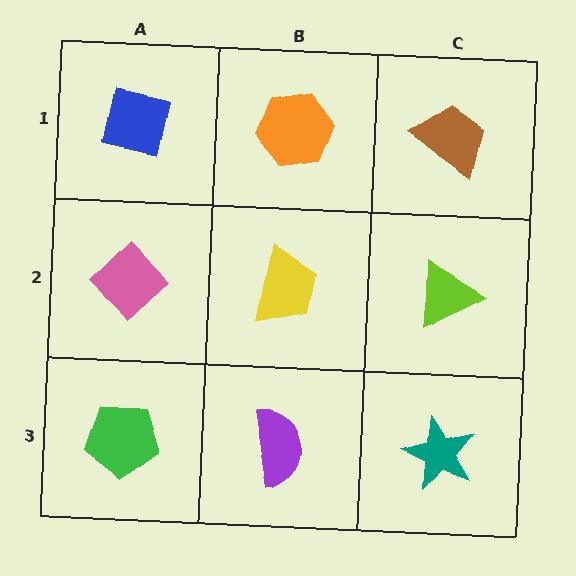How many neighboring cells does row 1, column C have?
2.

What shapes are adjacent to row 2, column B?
An orange hexagon (row 1, column B), a purple semicircle (row 3, column B), a pink diamond (row 2, column A), a lime triangle (row 2, column C).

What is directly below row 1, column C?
A lime triangle.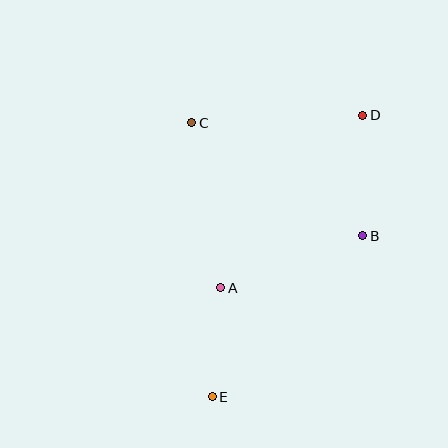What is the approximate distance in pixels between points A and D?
The distance between A and D is approximately 224 pixels.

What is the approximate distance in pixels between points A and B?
The distance between A and B is approximately 151 pixels.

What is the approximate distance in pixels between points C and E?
The distance between C and E is approximately 275 pixels.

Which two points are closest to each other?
Points A and E are closest to each other.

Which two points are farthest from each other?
Points D and E are farthest from each other.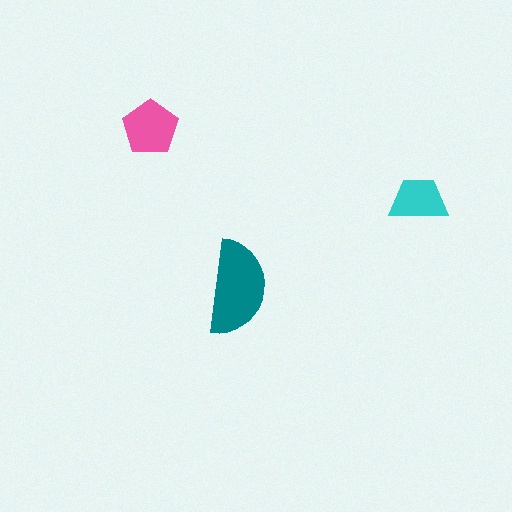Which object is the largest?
The teal semicircle.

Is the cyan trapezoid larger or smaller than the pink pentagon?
Smaller.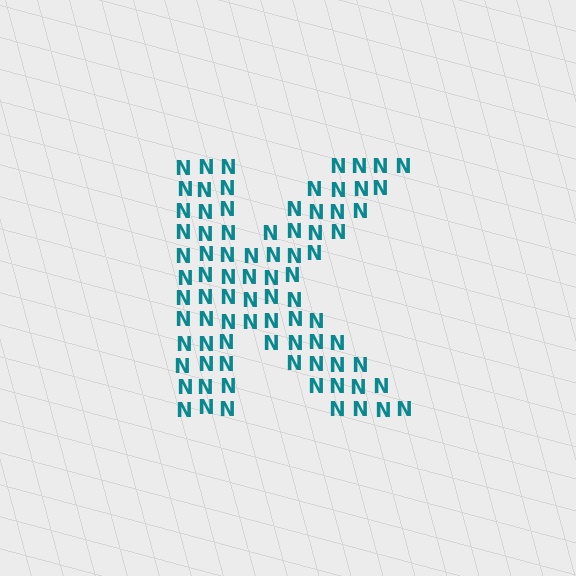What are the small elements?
The small elements are letter N's.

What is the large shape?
The large shape is the letter K.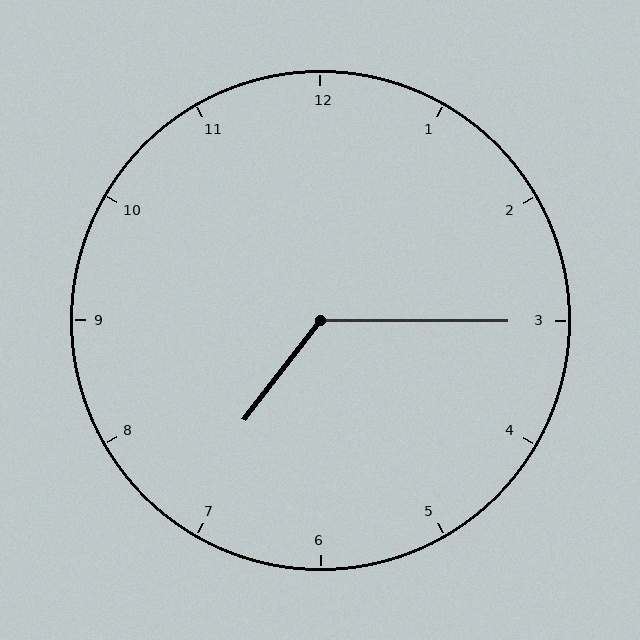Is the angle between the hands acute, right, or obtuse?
It is obtuse.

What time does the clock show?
7:15.